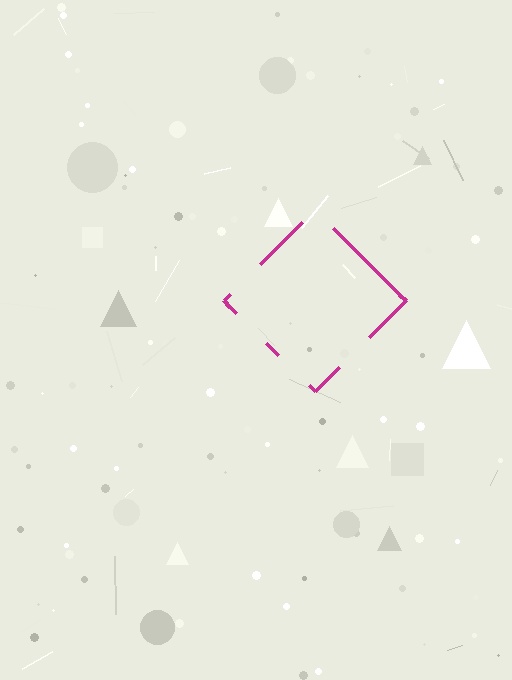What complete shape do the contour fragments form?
The contour fragments form a diamond.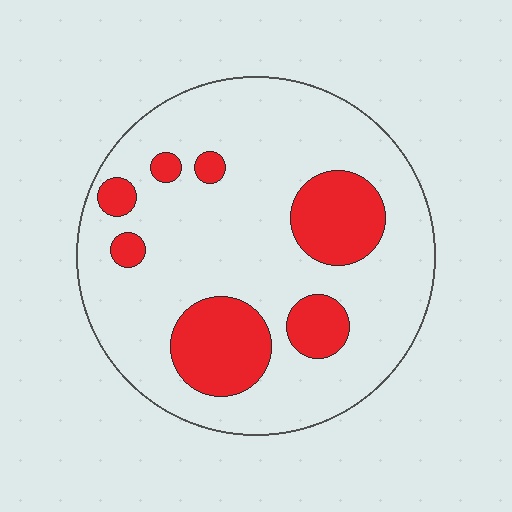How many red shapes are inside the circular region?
7.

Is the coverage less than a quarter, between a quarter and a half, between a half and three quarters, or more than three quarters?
Less than a quarter.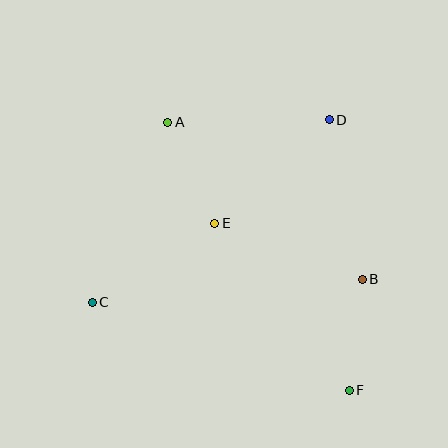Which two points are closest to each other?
Points A and E are closest to each other.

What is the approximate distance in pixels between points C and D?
The distance between C and D is approximately 299 pixels.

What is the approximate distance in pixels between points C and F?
The distance between C and F is approximately 272 pixels.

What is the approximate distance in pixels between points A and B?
The distance between A and B is approximately 250 pixels.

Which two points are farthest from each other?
Points A and F are farthest from each other.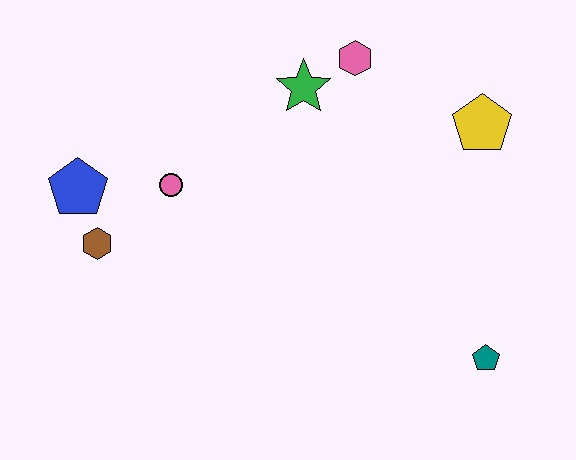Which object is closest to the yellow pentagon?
The pink hexagon is closest to the yellow pentagon.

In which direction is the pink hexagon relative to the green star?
The pink hexagon is to the right of the green star.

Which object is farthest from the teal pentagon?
The blue pentagon is farthest from the teal pentagon.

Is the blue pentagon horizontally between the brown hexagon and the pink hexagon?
No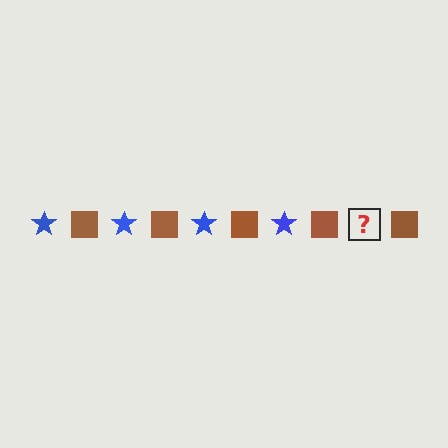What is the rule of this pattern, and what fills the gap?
The rule is that the pattern alternates between blue star and brown square. The gap should be filled with a blue star.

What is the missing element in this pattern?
The missing element is a blue star.